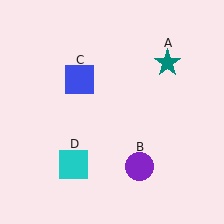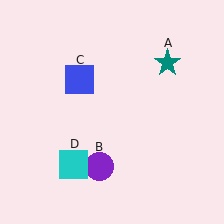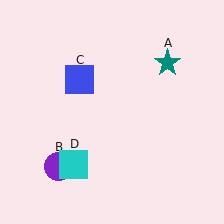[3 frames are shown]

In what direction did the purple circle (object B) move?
The purple circle (object B) moved left.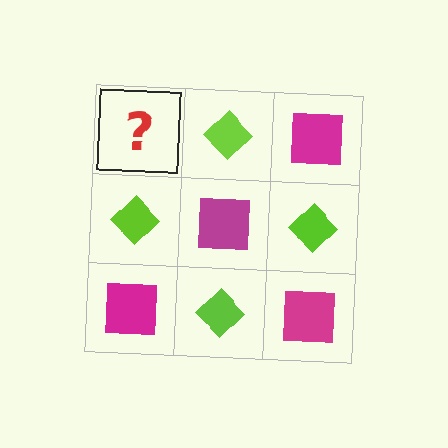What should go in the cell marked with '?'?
The missing cell should contain a magenta square.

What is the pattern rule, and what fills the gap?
The rule is that it alternates magenta square and lime diamond in a checkerboard pattern. The gap should be filled with a magenta square.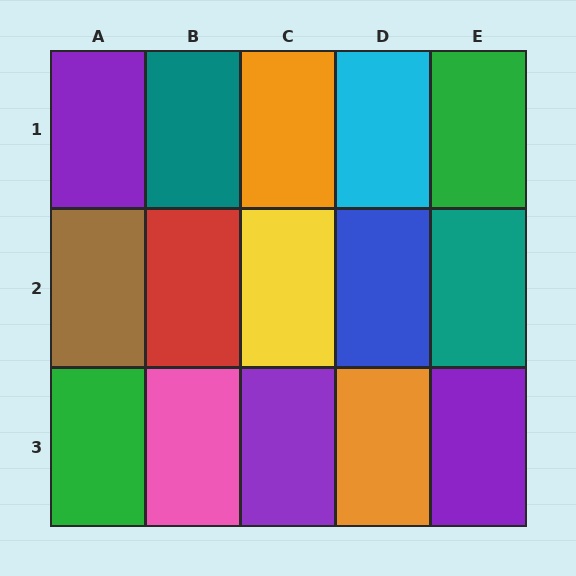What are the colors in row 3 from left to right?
Green, pink, purple, orange, purple.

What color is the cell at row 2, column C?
Yellow.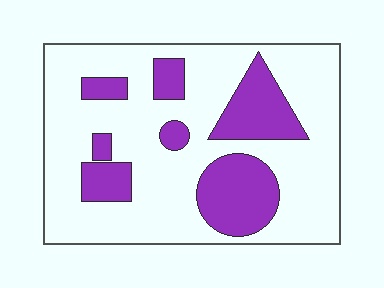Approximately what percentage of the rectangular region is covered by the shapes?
Approximately 25%.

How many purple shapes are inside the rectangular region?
7.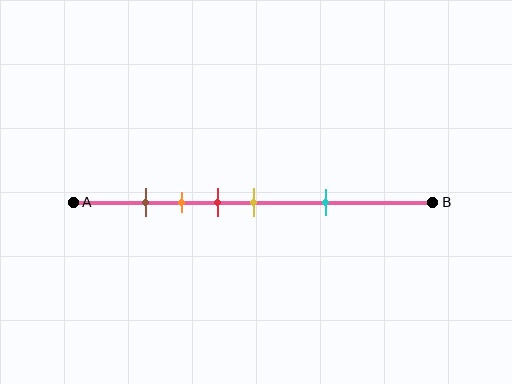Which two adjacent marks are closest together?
The brown and orange marks are the closest adjacent pair.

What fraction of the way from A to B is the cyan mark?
The cyan mark is approximately 70% (0.7) of the way from A to B.